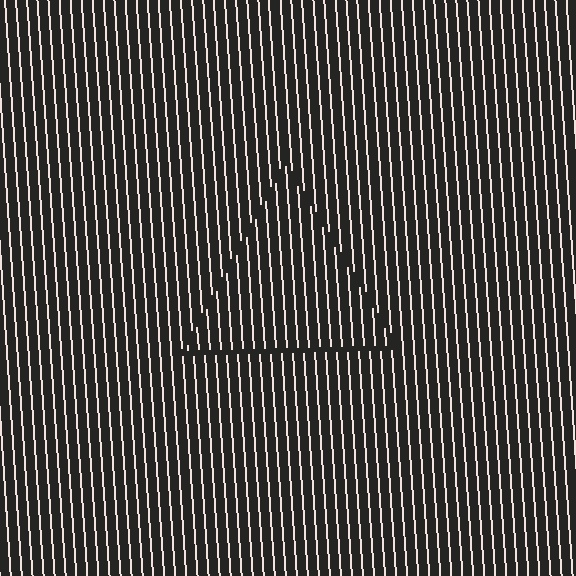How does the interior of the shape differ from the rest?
The interior of the shape contains the same grating, shifted by half a period — the contour is defined by the phase discontinuity where line-ends from the inner and outer gratings abut.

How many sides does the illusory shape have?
3 sides — the line-ends trace a triangle.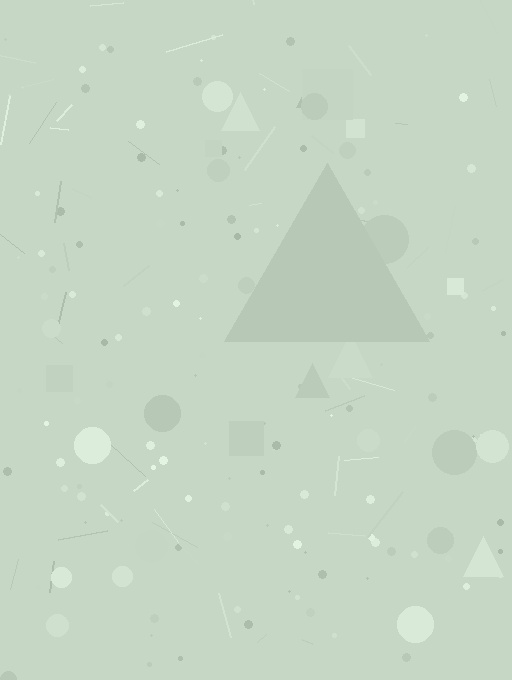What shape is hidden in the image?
A triangle is hidden in the image.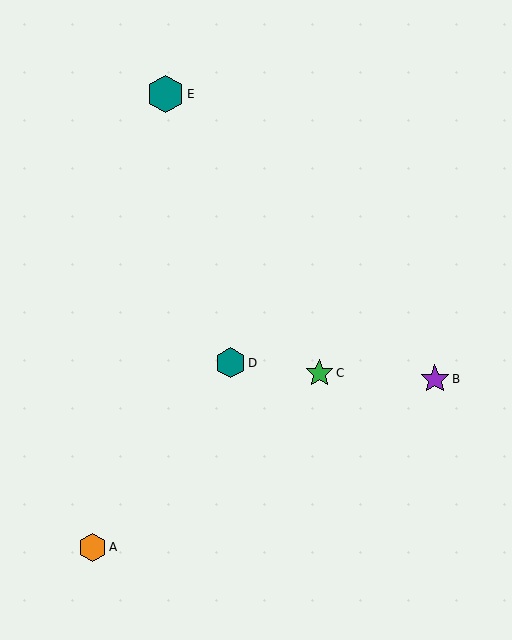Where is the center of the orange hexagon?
The center of the orange hexagon is at (92, 547).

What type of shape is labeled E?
Shape E is a teal hexagon.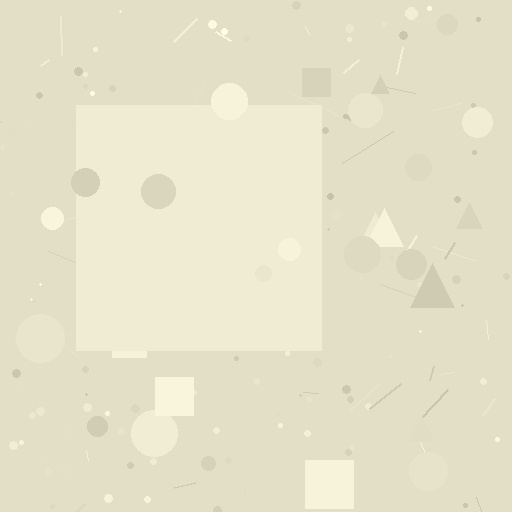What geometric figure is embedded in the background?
A square is embedded in the background.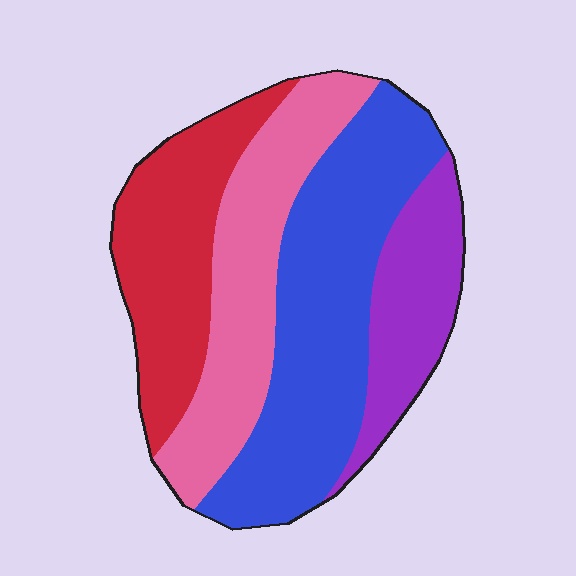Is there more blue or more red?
Blue.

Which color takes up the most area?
Blue, at roughly 35%.